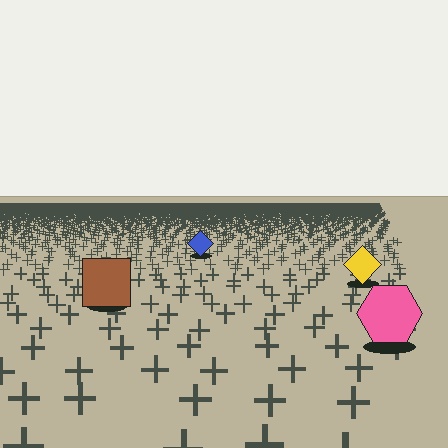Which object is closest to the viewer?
The pink hexagon is closest. The texture marks near it are larger and more spread out.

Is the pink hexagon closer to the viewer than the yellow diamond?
Yes. The pink hexagon is closer — you can tell from the texture gradient: the ground texture is coarser near it.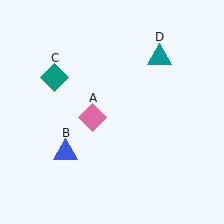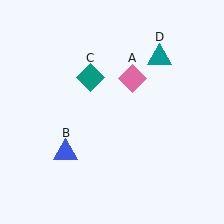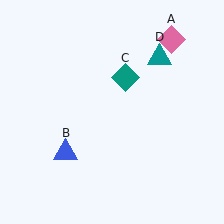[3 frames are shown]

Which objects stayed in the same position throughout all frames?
Blue triangle (object B) and teal triangle (object D) remained stationary.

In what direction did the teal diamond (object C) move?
The teal diamond (object C) moved right.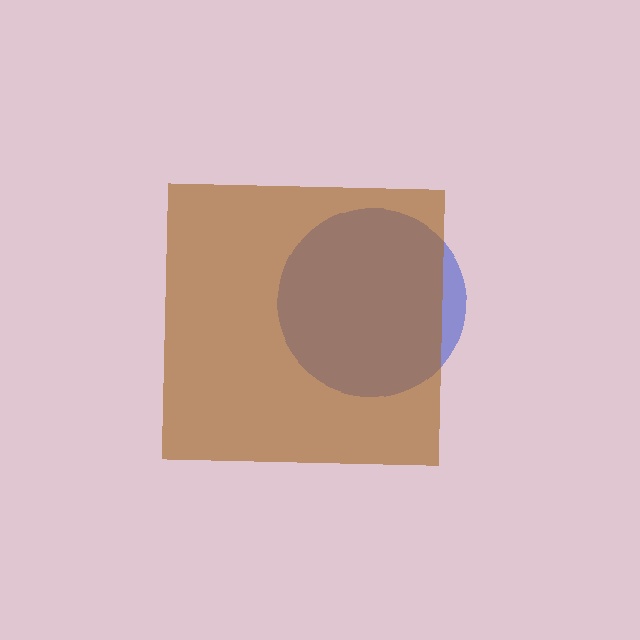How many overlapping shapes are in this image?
There are 2 overlapping shapes in the image.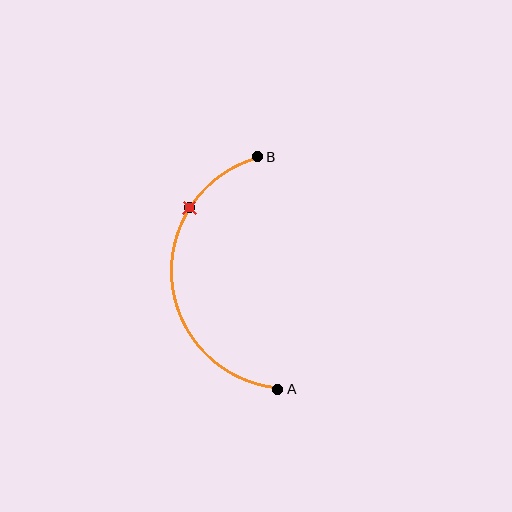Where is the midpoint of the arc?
The arc midpoint is the point on the curve farthest from the straight line joining A and B. It sits to the left of that line.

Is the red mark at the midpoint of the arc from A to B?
No. The red mark lies on the arc but is closer to endpoint B. The arc midpoint would be at the point on the curve equidistant along the arc from both A and B.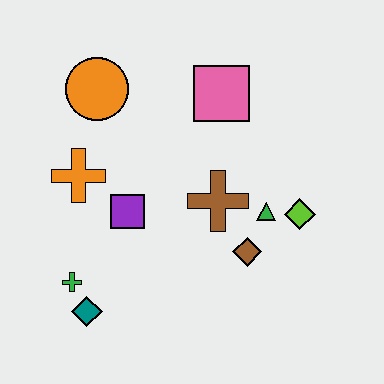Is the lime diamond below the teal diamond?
No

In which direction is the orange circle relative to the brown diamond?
The orange circle is above the brown diamond.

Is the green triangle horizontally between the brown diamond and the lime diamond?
Yes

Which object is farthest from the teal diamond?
The pink square is farthest from the teal diamond.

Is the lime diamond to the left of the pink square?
No